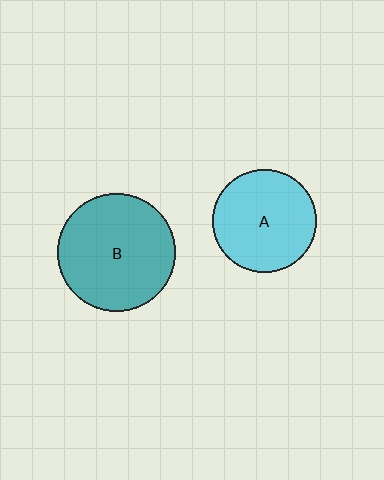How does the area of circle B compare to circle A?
Approximately 1.3 times.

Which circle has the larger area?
Circle B (teal).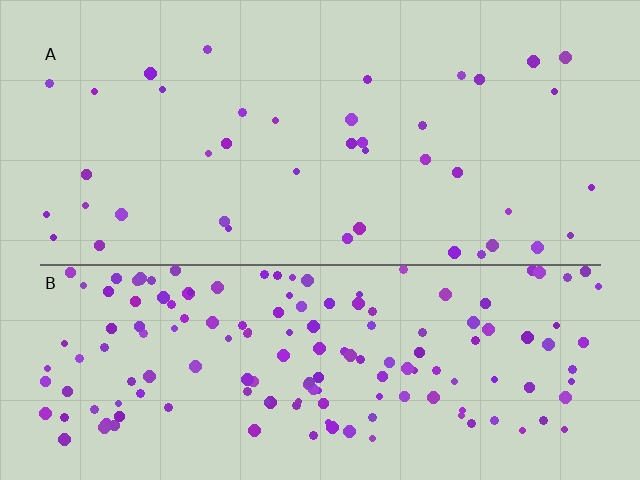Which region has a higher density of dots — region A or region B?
B (the bottom).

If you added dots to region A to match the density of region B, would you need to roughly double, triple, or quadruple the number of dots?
Approximately quadruple.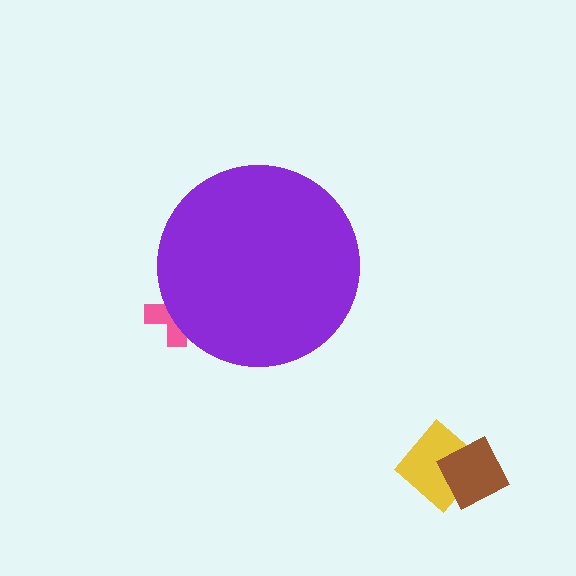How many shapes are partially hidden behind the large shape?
1 shape is partially hidden.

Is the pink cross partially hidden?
Yes, the pink cross is partially hidden behind the purple circle.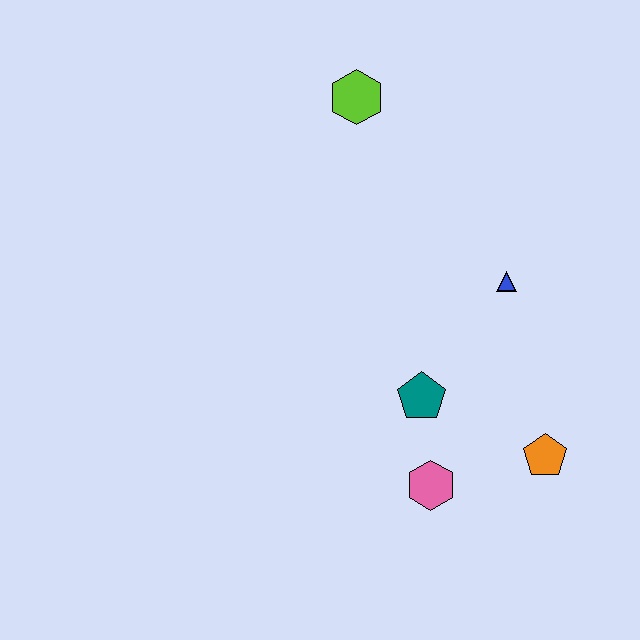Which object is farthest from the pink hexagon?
The lime hexagon is farthest from the pink hexagon.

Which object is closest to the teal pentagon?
The pink hexagon is closest to the teal pentagon.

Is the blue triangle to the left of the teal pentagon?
No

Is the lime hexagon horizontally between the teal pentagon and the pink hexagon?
No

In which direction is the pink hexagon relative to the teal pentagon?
The pink hexagon is below the teal pentagon.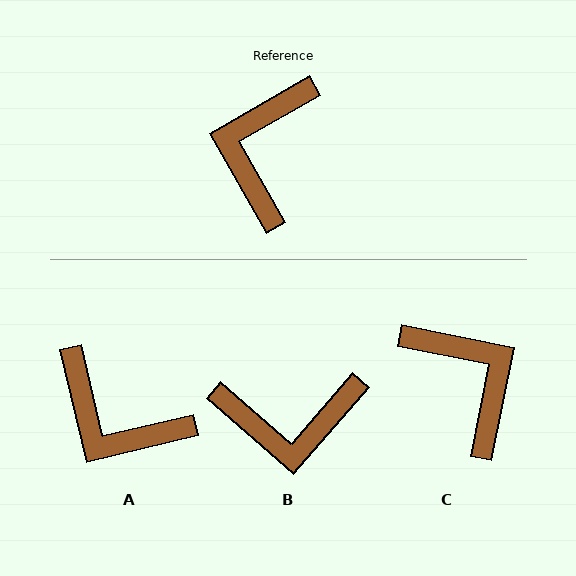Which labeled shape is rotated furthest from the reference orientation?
C, about 131 degrees away.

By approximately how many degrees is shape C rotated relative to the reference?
Approximately 131 degrees clockwise.